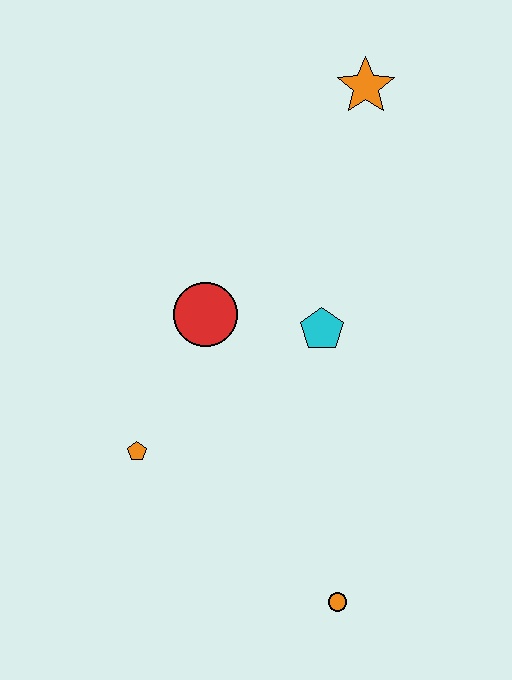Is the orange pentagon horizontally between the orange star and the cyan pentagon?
No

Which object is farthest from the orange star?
The orange circle is farthest from the orange star.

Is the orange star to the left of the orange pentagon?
No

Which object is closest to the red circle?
The cyan pentagon is closest to the red circle.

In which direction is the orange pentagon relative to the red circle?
The orange pentagon is below the red circle.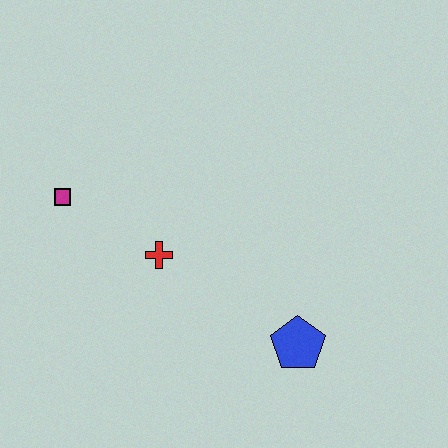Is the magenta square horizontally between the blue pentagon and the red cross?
No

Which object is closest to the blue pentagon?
The red cross is closest to the blue pentagon.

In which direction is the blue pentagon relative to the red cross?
The blue pentagon is to the right of the red cross.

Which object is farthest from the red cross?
The blue pentagon is farthest from the red cross.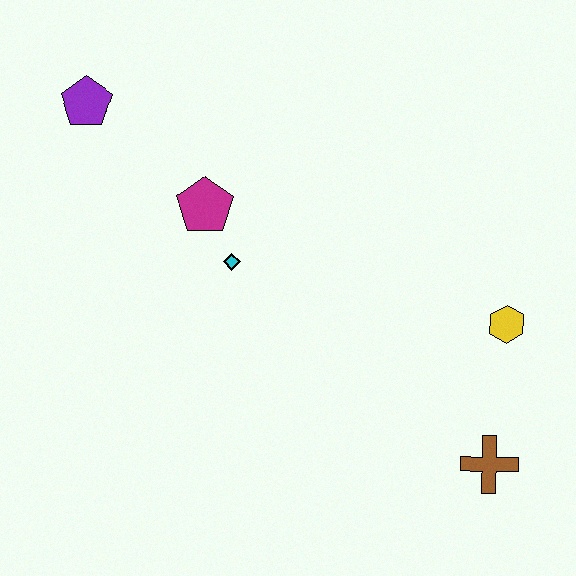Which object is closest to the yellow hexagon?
The brown cross is closest to the yellow hexagon.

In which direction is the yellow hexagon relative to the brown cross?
The yellow hexagon is above the brown cross.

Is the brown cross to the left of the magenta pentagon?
No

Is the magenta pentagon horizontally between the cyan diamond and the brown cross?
No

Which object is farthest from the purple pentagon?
The brown cross is farthest from the purple pentagon.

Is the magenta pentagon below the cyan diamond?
No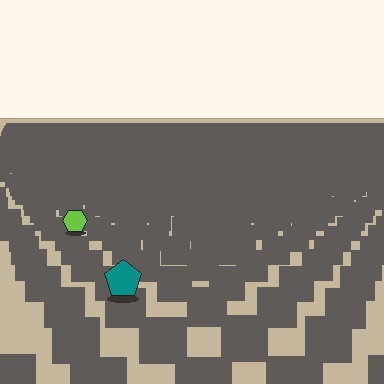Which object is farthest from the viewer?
The lime hexagon is farthest from the viewer. It appears smaller and the ground texture around it is denser.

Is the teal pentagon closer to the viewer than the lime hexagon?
Yes. The teal pentagon is closer — you can tell from the texture gradient: the ground texture is coarser near it.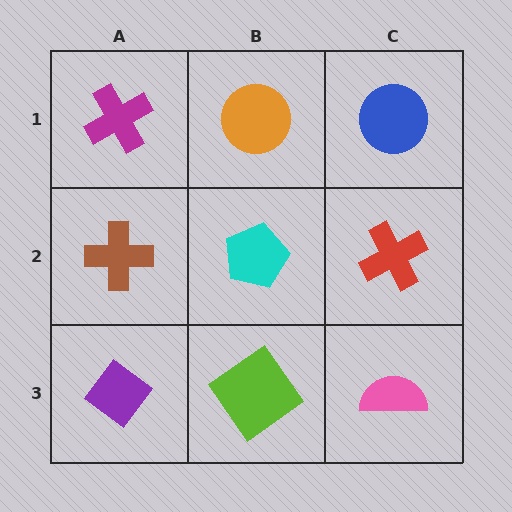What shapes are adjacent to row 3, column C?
A red cross (row 2, column C), a lime diamond (row 3, column B).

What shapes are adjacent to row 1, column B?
A cyan pentagon (row 2, column B), a magenta cross (row 1, column A), a blue circle (row 1, column C).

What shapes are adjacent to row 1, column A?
A brown cross (row 2, column A), an orange circle (row 1, column B).